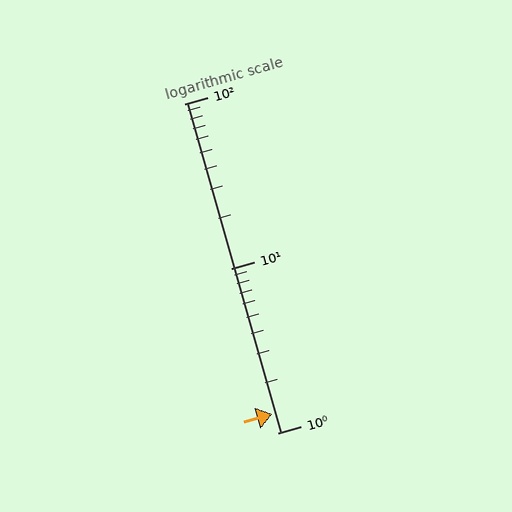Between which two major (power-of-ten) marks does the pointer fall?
The pointer is between 1 and 10.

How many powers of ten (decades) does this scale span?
The scale spans 2 decades, from 1 to 100.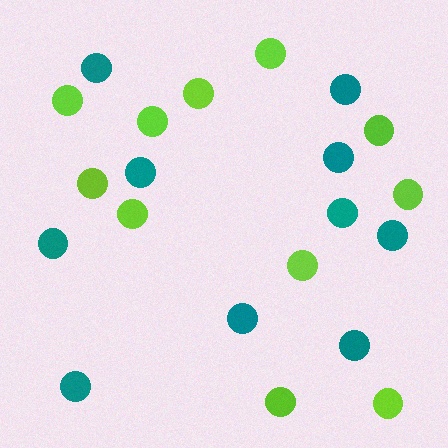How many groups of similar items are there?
There are 2 groups: one group of lime circles (11) and one group of teal circles (10).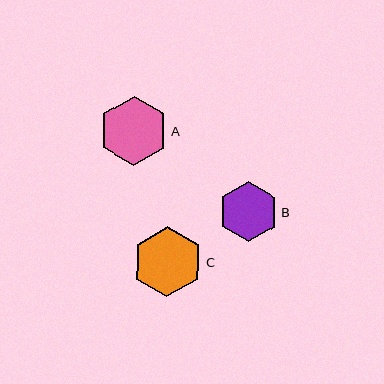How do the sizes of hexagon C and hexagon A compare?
Hexagon C and hexagon A are approximately the same size.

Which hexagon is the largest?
Hexagon C is the largest with a size of approximately 70 pixels.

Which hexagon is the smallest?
Hexagon B is the smallest with a size of approximately 59 pixels.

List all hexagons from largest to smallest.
From largest to smallest: C, A, B.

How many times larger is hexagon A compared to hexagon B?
Hexagon A is approximately 1.2 times the size of hexagon B.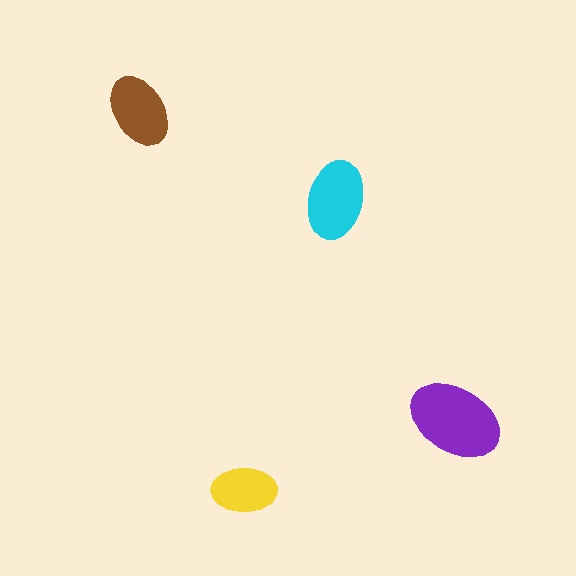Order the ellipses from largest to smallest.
the purple one, the cyan one, the brown one, the yellow one.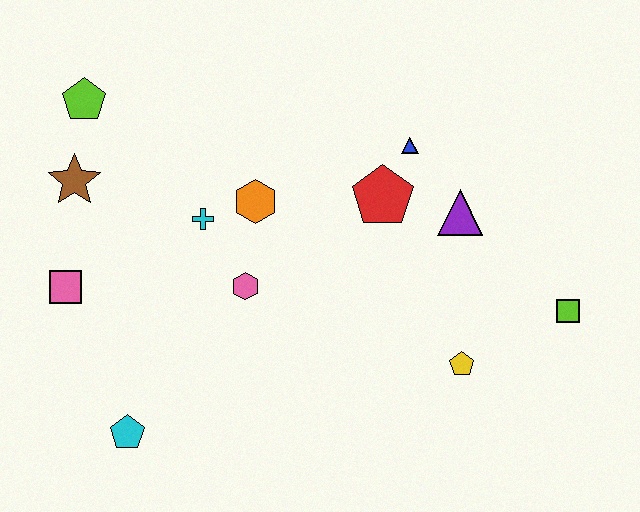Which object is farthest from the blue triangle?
The cyan pentagon is farthest from the blue triangle.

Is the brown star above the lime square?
Yes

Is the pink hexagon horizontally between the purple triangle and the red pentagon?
No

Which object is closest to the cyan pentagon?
The pink square is closest to the cyan pentagon.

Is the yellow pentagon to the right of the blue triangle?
Yes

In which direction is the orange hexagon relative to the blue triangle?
The orange hexagon is to the left of the blue triangle.